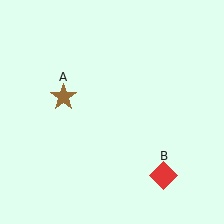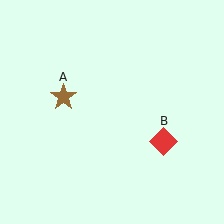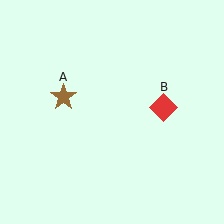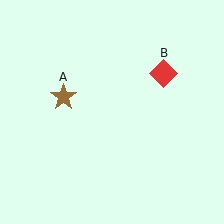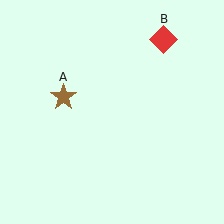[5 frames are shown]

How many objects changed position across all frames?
1 object changed position: red diamond (object B).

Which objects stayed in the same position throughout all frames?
Brown star (object A) remained stationary.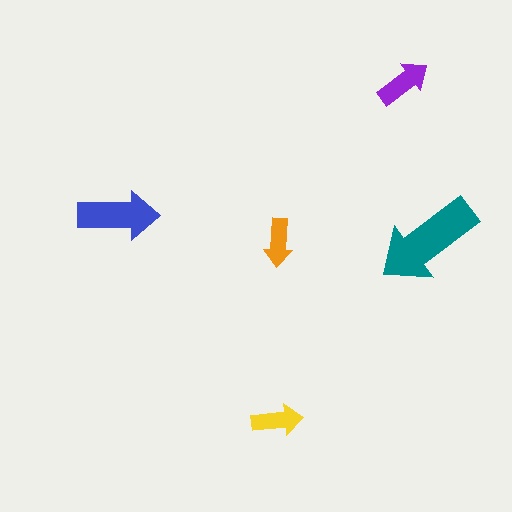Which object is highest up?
The purple arrow is topmost.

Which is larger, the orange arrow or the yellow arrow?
The yellow one.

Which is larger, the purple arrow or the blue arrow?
The blue one.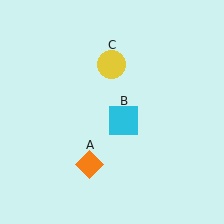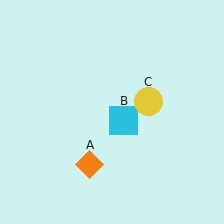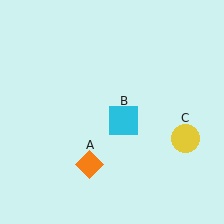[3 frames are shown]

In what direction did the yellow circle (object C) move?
The yellow circle (object C) moved down and to the right.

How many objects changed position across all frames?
1 object changed position: yellow circle (object C).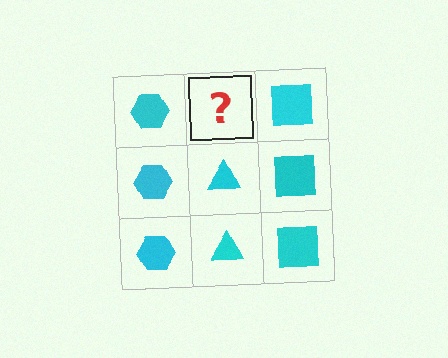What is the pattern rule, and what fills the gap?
The rule is that each column has a consistent shape. The gap should be filled with a cyan triangle.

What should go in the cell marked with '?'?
The missing cell should contain a cyan triangle.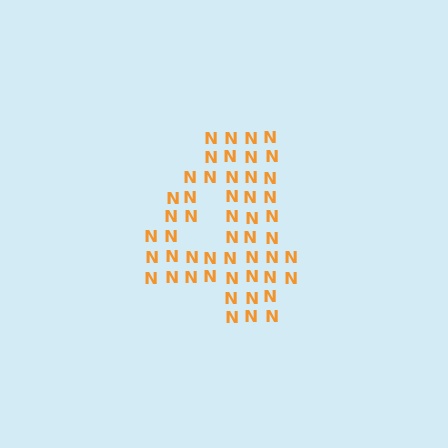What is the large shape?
The large shape is the digit 4.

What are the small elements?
The small elements are letter N's.